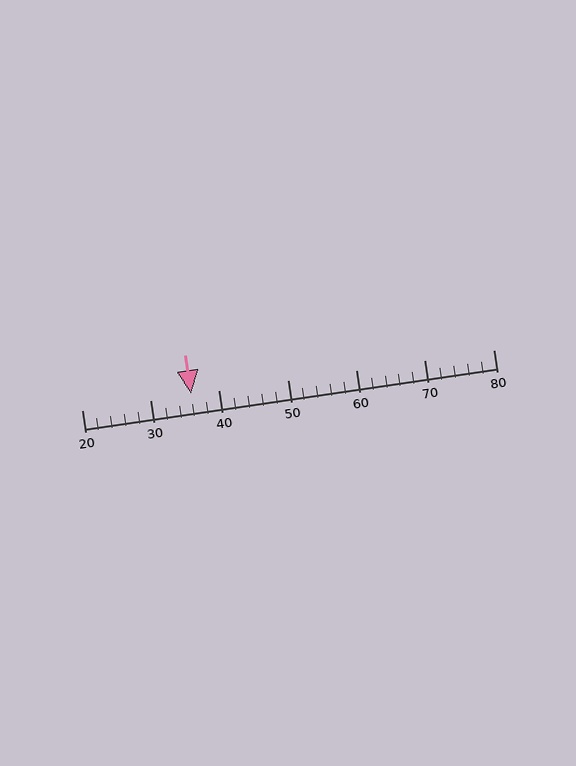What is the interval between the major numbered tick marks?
The major tick marks are spaced 10 units apart.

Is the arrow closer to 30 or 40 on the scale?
The arrow is closer to 40.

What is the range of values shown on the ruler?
The ruler shows values from 20 to 80.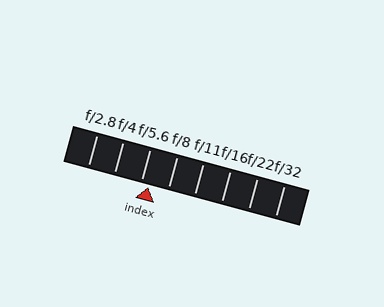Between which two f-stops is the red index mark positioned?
The index mark is between f/5.6 and f/8.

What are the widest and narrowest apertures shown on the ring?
The widest aperture shown is f/2.8 and the narrowest is f/32.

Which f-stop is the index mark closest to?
The index mark is closest to f/5.6.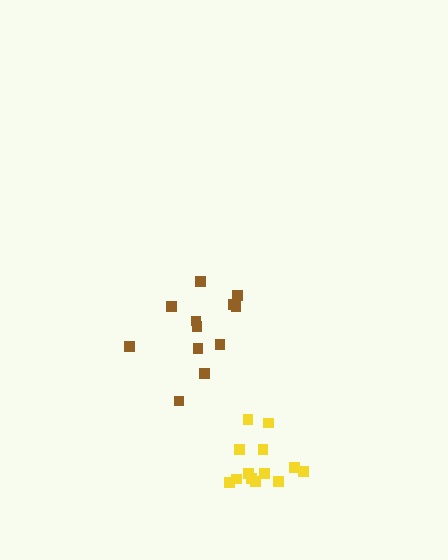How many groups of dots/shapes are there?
There are 2 groups.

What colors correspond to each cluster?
The clusters are colored: yellow, brown.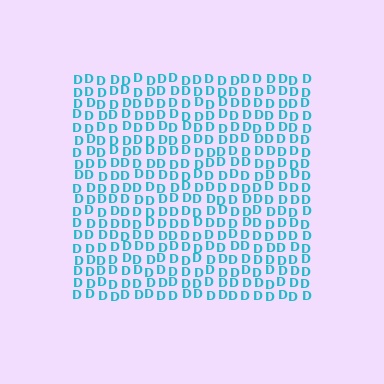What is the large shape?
The large shape is a square.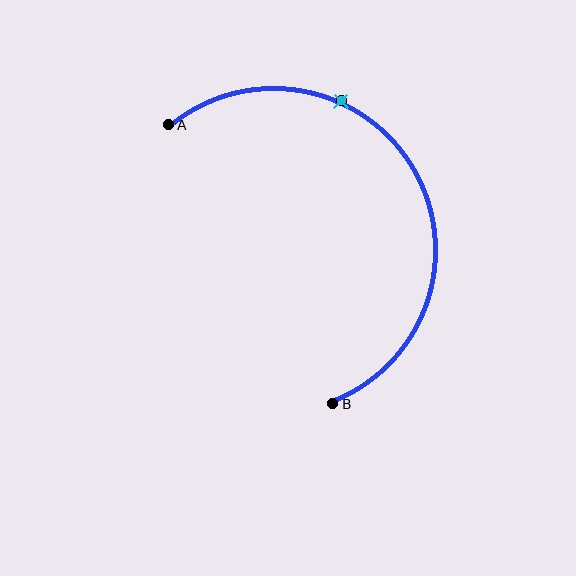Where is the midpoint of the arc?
The arc midpoint is the point on the curve farthest from the straight line joining A and B. It sits to the right of that line.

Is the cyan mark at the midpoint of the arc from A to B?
No. The cyan mark lies on the arc but is closer to endpoint A. The arc midpoint would be at the point on the curve equidistant along the arc from both A and B.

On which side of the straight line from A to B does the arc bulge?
The arc bulges to the right of the straight line connecting A and B.